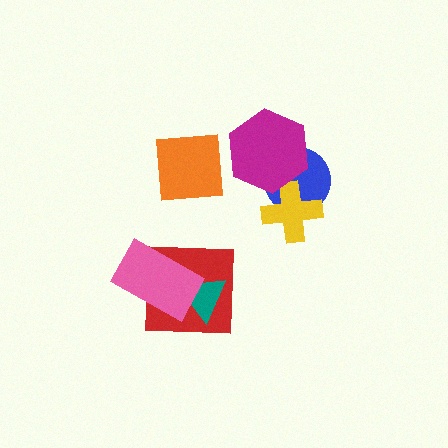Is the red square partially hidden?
Yes, it is partially covered by another shape.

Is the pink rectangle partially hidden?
No, no other shape covers it.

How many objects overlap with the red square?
2 objects overlap with the red square.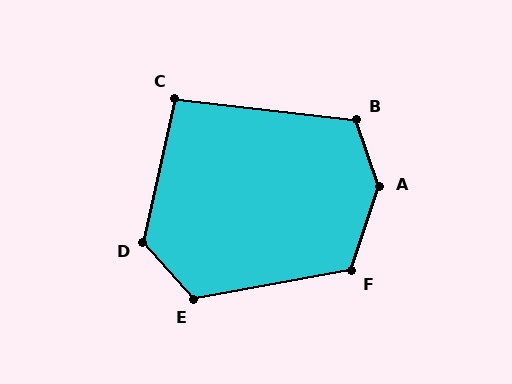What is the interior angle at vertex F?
Approximately 118 degrees (obtuse).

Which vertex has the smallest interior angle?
C, at approximately 96 degrees.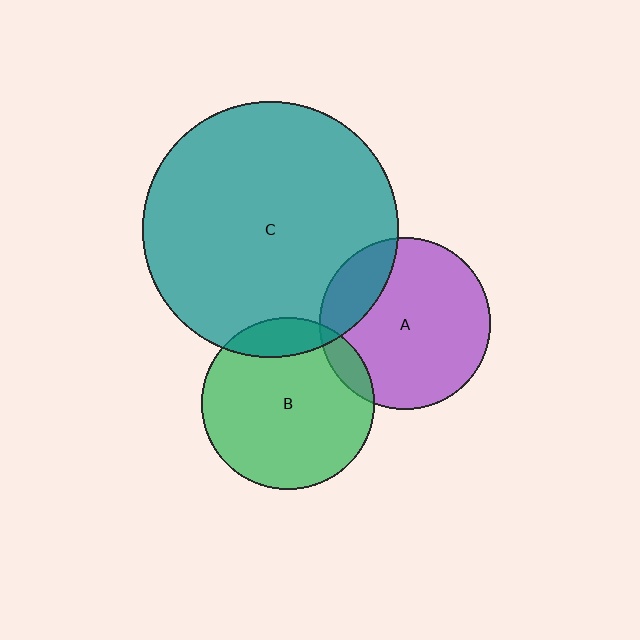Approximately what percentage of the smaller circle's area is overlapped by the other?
Approximately 10%.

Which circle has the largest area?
Circle C (teal).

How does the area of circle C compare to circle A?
Approximately 2.2 times.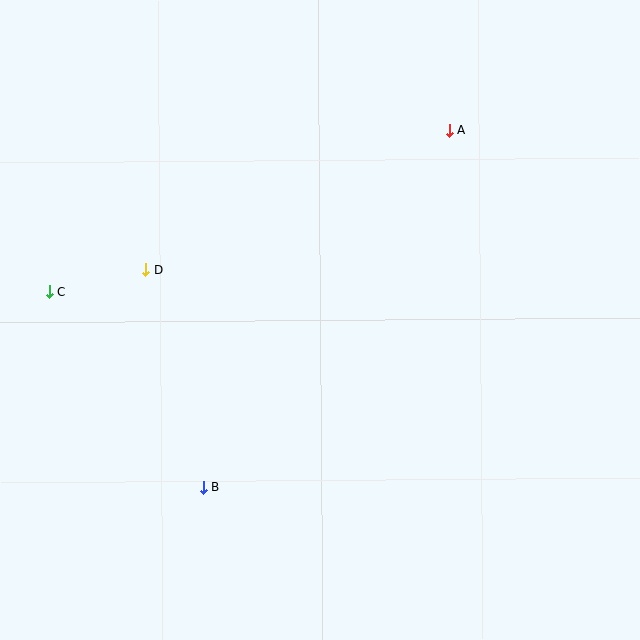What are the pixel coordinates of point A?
Point A is at (449, 130).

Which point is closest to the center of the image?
Point D at (145, 270) is closest to the center.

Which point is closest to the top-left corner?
Point C is closest to the top-left corner.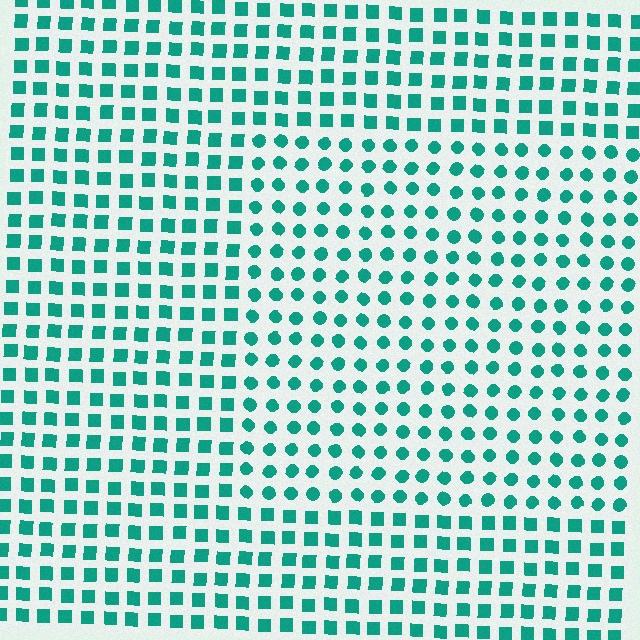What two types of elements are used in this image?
The image uses circles inside the rectangle region and squares outside it.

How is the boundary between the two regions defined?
The boundary is defined by a change in element shape: circles inside vs. squares outside. All elements share the same color and spacing.